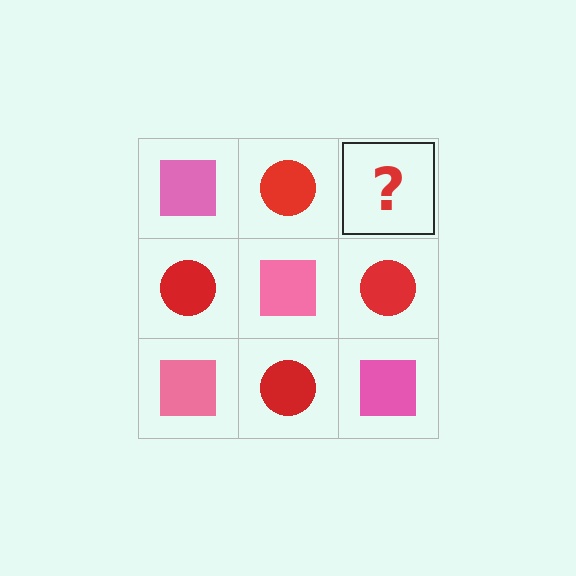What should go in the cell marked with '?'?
The missing cell should contain a pink square.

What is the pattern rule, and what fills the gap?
The rule is that it alternates pink square and red circle in a checkerboard pattern. The gap should be filled with a pink square.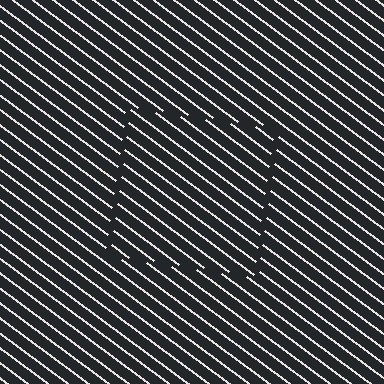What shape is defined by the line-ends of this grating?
An illusory square. The interior of the shape contains the same grating, shifted by half a period — the contour is defined by the phase discontinuity where line-ends from the inner and outer gratings abut.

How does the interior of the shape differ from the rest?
The interior of the shape contains the same grating, shifted by half a period — the contour is defined by the phase discontinuity where line-ends from the inner and outer gratings abut.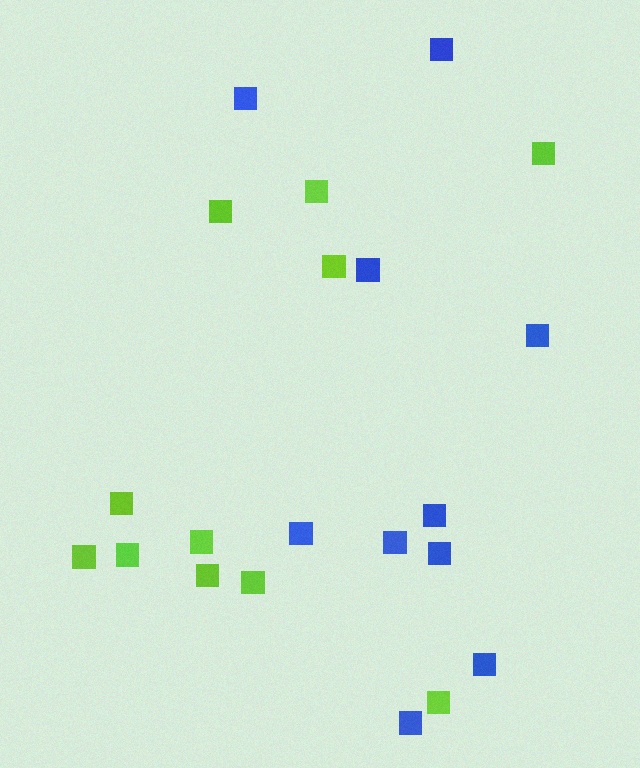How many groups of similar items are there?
There are 2 groups: one group of blue squares (10) and one group of lime squares (11).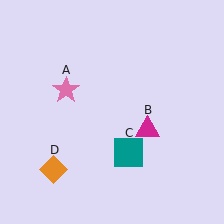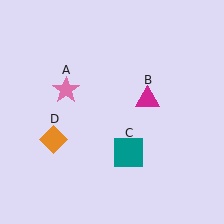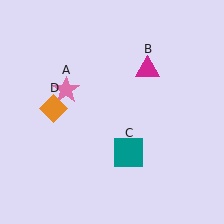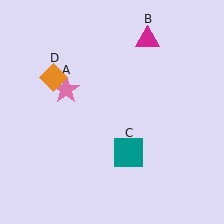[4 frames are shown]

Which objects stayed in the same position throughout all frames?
Pink star (object A) and teal square (object C) remained stationary.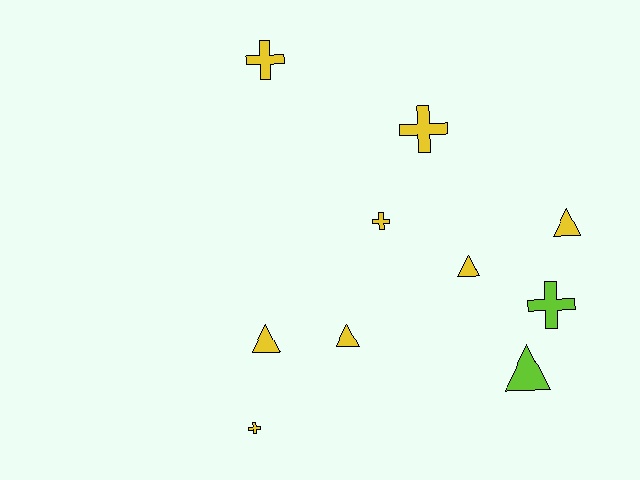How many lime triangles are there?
There is 1 lime triangle.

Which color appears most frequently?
Yellow, with 8 objects.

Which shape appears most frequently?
Cross, with 5 objects.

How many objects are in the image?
There are 10 objects.